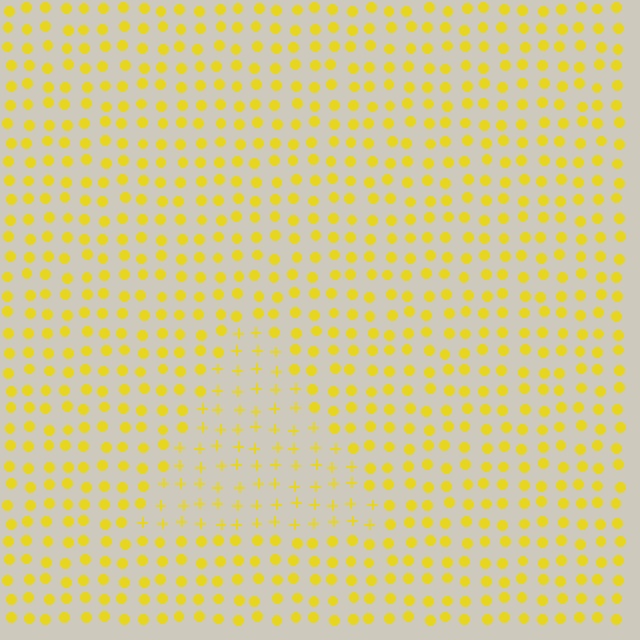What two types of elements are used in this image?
The image uses plus signs inside the triangle region and circles outside it.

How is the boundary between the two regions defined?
The boundary is defined by a change in element shape: plus signs inside vs. circles outside. All elements share the same color and spacing.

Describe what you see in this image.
The image is filled with small yellow elements arranged in a uniform grid. A triangle-shaped region contains plus signs, while the surrounding area contains circles. The boundary is defined purely by the change in element shape.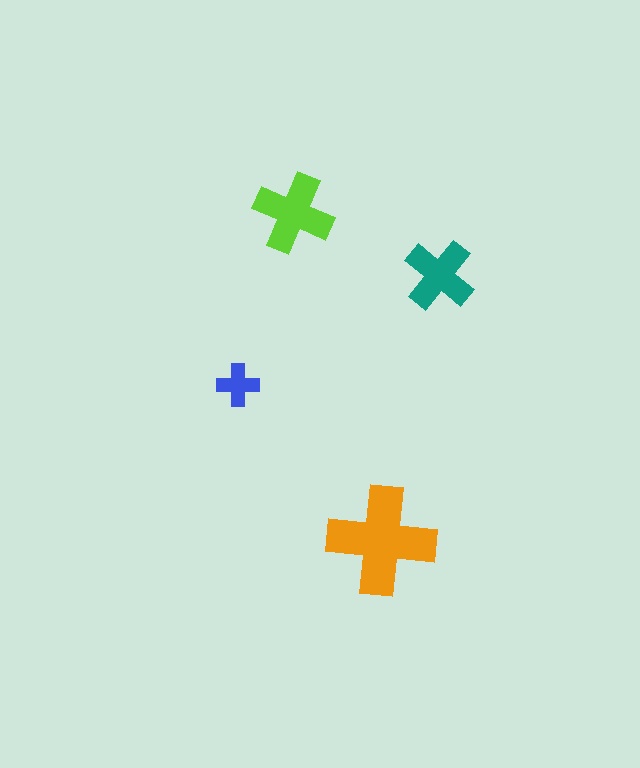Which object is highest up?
The lime cross is topmost.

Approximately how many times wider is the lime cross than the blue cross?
About 2 times wider.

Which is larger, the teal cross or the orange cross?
The orange one.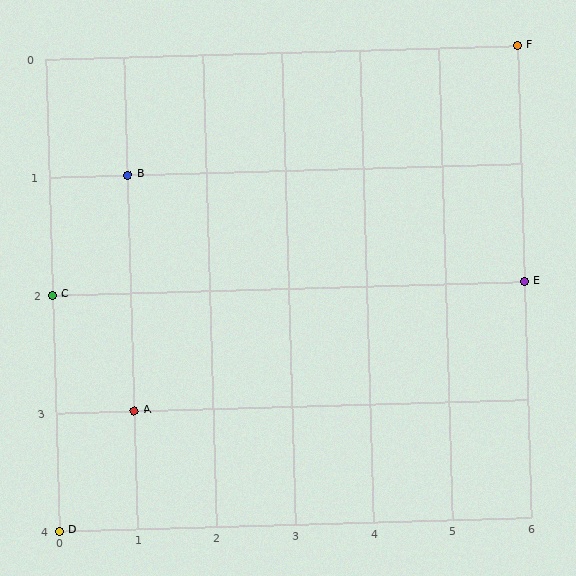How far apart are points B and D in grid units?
Points B and D are 1 column and 3 rows apart (about 3.2 grid units diagonally).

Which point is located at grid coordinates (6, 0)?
Point F is at (6, 0).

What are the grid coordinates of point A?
Point A is at grid coordinates (1, 3).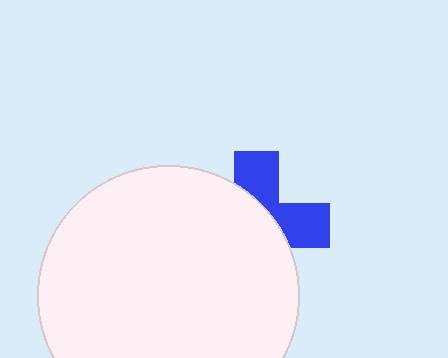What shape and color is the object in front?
The object in front is a white circle.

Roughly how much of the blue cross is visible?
A small part of it is visible (roughly 38%).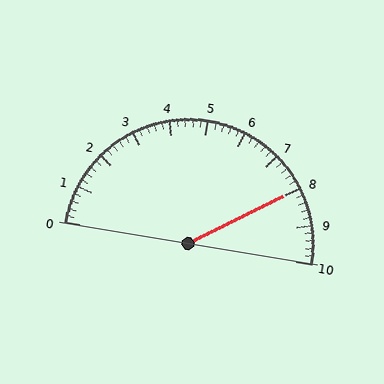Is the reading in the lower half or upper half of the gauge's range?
The reading is in the upper half of the range (0 to 10).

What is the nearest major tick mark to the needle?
The nearest major tick mark is 8.